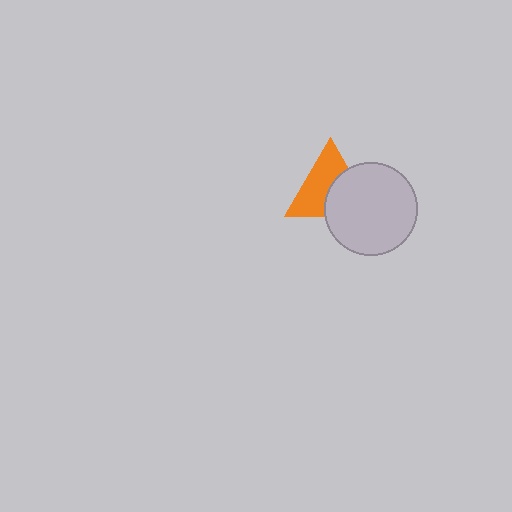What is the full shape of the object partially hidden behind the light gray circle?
The partially hidden object is an orange triangle.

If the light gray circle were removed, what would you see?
You would see the complete orange triangle.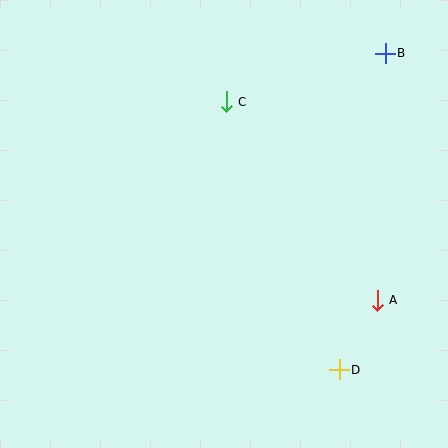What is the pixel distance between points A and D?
The distance between A and D is 79 pixels.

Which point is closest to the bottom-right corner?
Point D is closest to the bottom-right corner.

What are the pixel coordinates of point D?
Point D is at (339, 370).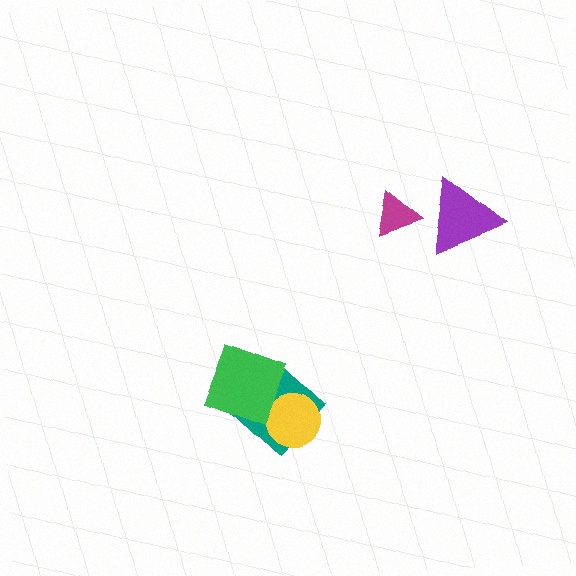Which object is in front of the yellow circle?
The green diamond is in front of the yellow circle.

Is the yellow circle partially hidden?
Yes, it is partially covered by another shape.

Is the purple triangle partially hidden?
No, no other shape covers it.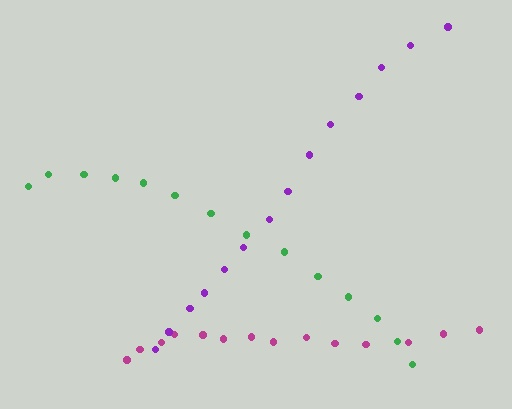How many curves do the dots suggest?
There are 3 distinct paths.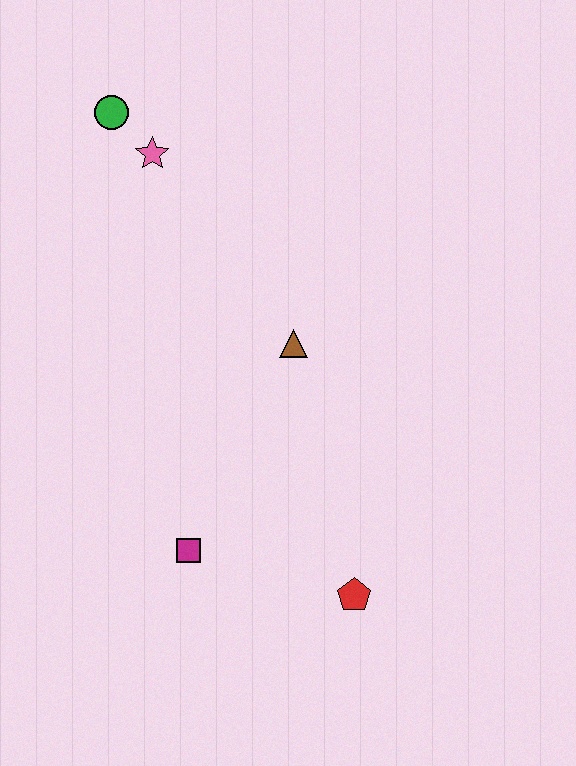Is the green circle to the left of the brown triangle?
Yes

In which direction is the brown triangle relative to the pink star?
The brown triangle is below the pink star.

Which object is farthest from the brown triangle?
The green circle is farthest from the brown triangle.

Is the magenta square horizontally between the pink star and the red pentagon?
Yes